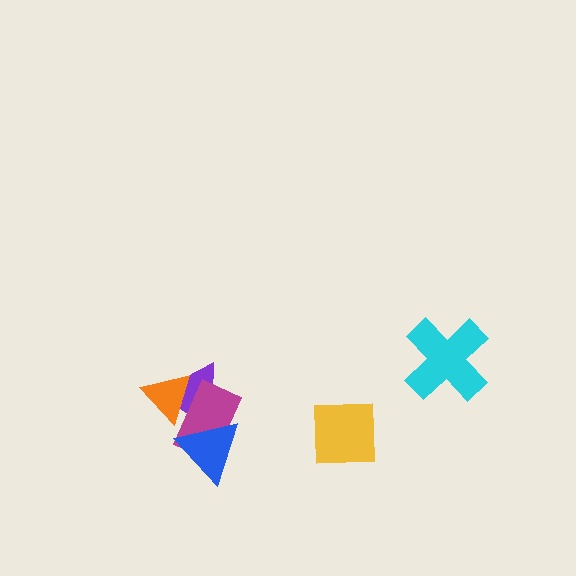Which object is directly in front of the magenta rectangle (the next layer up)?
The blue triangle is directly in front of the magenta rectangle.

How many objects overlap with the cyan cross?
0 objects overlap with the cyan cross.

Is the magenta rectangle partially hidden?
Yes, it is partially covered by another shape.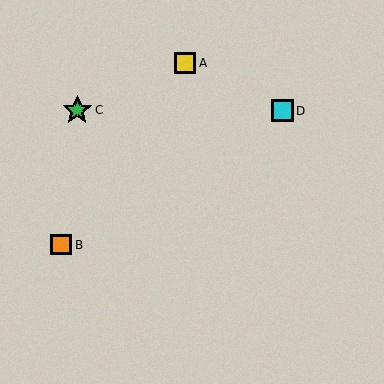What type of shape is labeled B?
Shape B is an orange square.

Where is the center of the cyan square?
The center of the cyan square is at (282, 111).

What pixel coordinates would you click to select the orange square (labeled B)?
Click at (61, 245) to select the orange square B.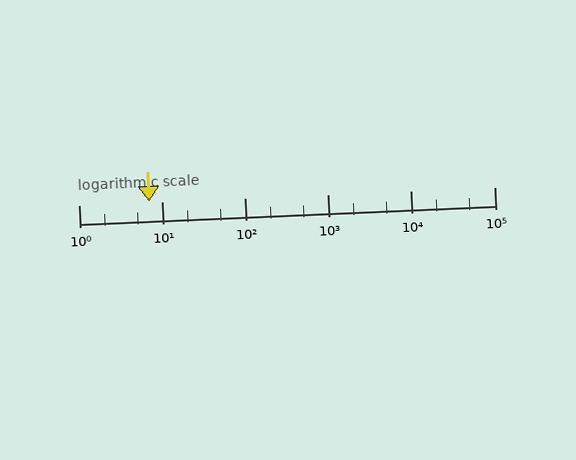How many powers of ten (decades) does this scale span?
The scale spans 5 decades, from 1 to 100000.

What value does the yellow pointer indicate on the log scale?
The pointer indicates approximately 7.1.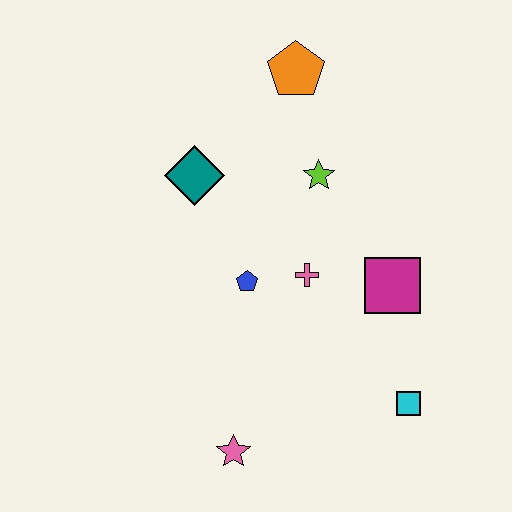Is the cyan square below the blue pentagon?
Yes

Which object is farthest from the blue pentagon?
The orange pentagon is farthest from the blue pentagon.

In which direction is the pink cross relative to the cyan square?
The pink cross is above the cyan square.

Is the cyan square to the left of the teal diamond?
No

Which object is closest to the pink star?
The blue pentagon is closest to the pink star.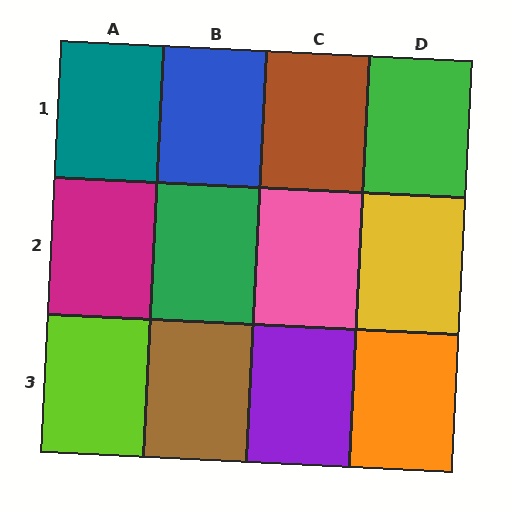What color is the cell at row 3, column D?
Orange.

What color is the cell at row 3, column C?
Purple.